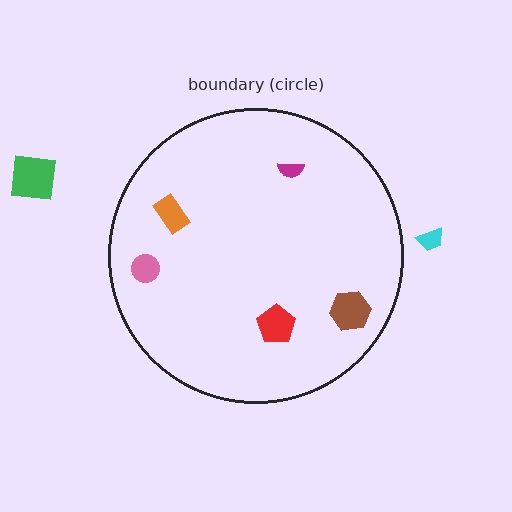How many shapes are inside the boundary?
5 inside, 2 outside.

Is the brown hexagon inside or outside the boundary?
Inside.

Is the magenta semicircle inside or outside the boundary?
Inside.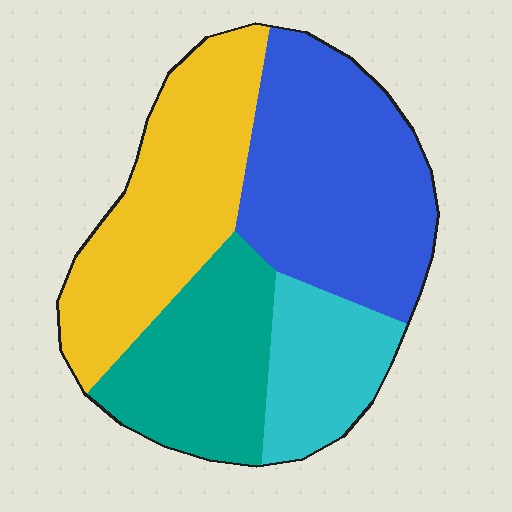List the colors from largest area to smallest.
From largest to smallest: blue, yellow, teal, cyan.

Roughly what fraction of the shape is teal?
Teal takes up about one fifth (1/5) of the shape.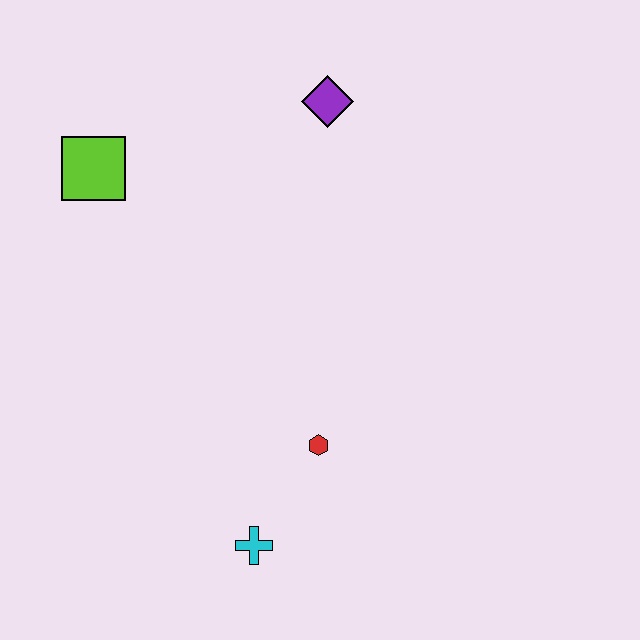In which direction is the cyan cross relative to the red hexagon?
The cyan cross is below the red hexagon.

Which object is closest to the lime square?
The purple diamond is closest to the lime square.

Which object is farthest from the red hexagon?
The lime square is farthest from the red hexagon.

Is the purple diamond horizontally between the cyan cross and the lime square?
No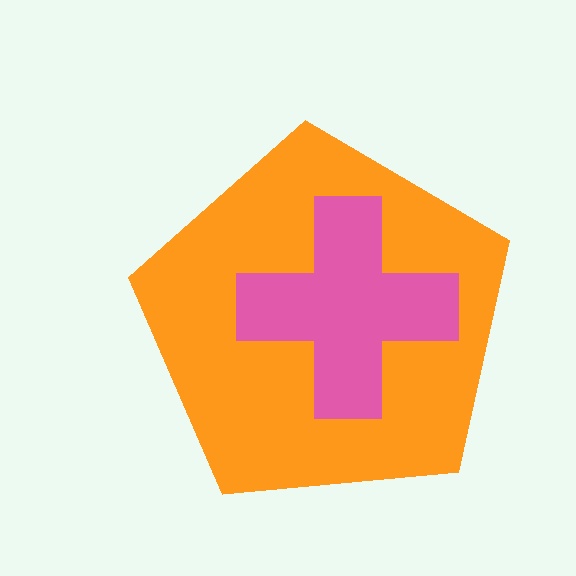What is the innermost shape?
The pink cross.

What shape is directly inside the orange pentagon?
The pink cross.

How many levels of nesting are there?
2.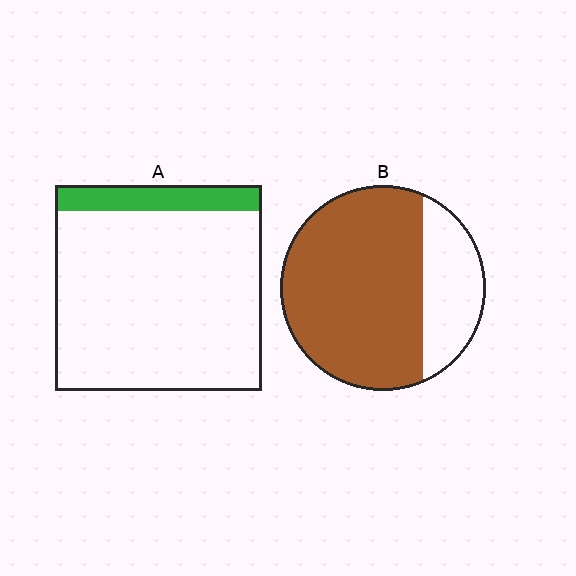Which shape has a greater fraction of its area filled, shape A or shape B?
Shape B.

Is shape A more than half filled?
No.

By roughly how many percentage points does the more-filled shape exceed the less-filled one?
By roughly 60 percentage points (B over A).